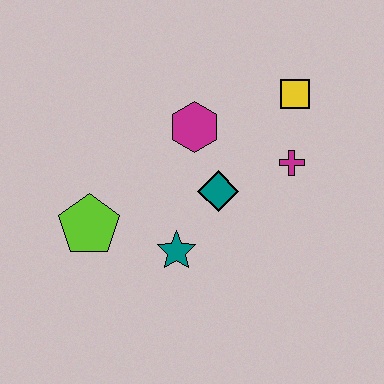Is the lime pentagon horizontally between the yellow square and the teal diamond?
No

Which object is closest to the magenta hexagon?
The teal diamond is closest to the magenta hexagon.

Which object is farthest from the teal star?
The yellow square is farthest from the teal star.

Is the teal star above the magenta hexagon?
No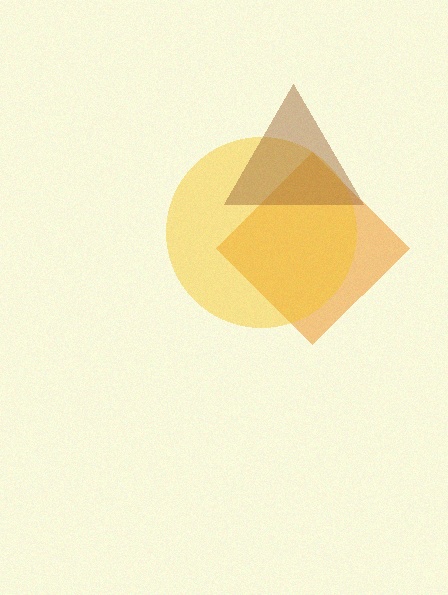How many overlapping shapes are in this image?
There are 3 overlapping shapes in the image.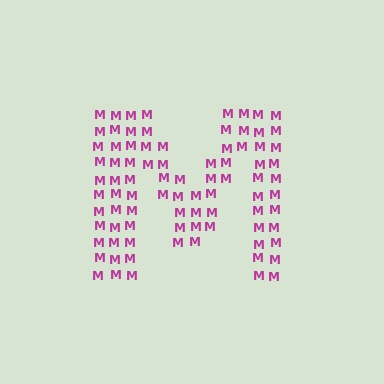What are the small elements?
The small elements are letter M's.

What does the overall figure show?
The overall figure shows the letter M.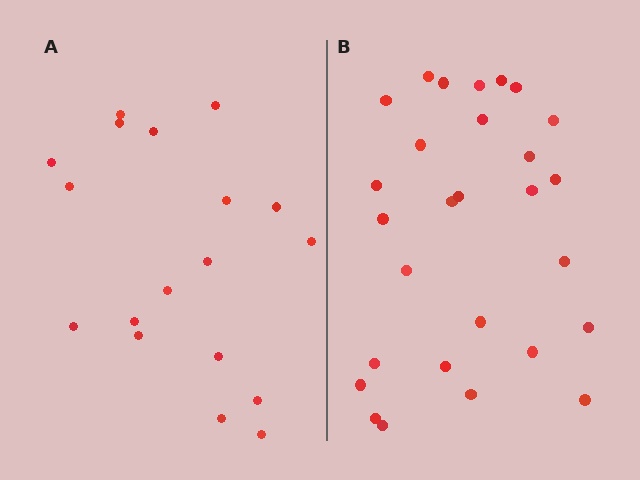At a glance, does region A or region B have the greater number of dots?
Region B (the right region) has more dots.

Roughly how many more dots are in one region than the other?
Region B has roughly 10 or so more dots than region A.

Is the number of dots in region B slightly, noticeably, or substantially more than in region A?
Region B has substantially more. The ratio is roughly 1.6 to 1.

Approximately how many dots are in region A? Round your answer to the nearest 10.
About 20 dots. (The exact count is 18, which rounds to 20.)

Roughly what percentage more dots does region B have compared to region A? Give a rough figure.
About 55% more.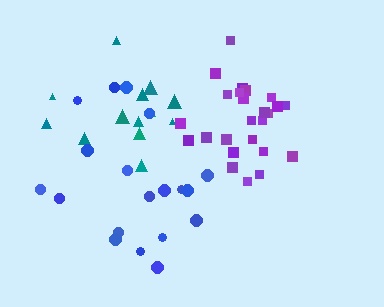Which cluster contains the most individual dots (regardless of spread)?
Purple (25).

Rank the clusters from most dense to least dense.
purple, teal, blue.